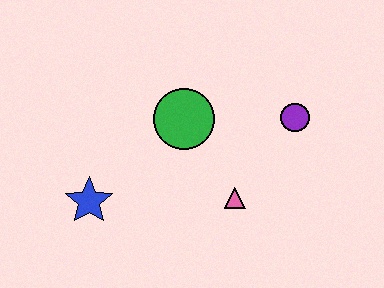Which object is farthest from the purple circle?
The blue star is farthest from the purple circle.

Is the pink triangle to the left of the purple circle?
Yes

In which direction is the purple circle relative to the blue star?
The purple circle is to the right of the blue star.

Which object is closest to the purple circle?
The pink triangle is closest to the purple circle.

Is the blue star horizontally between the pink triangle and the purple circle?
No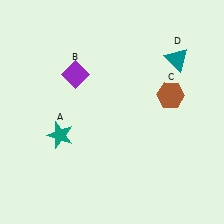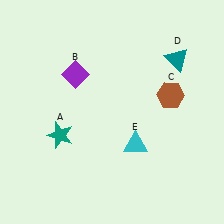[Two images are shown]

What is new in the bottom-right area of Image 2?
A cyan triangle (E) was added in the bottom-right area of Image 2.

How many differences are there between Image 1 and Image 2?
There is 1 difference between the two images.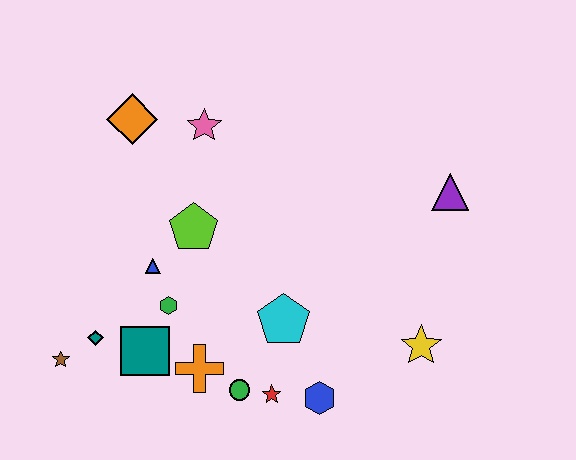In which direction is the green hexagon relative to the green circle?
The green hexagon is above the green circle.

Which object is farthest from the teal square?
The purple triangle is farthest from the teal square.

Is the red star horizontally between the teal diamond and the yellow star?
Yes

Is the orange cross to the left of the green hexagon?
No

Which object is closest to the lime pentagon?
The blue triangle is closest to the lime pentagon.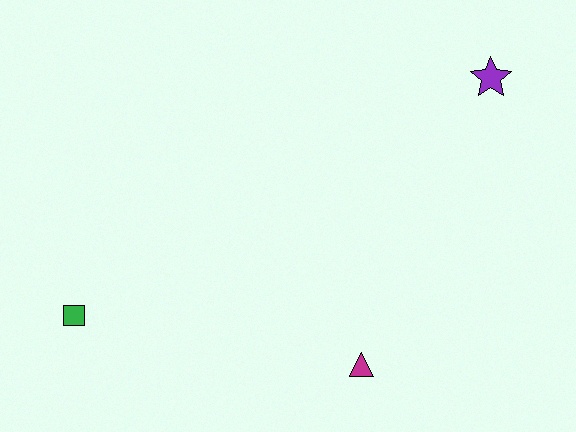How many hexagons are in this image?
There are no hexagons.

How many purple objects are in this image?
There is 1 purple object.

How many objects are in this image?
There are 3 objects.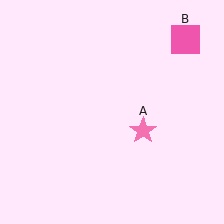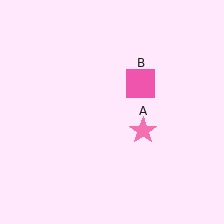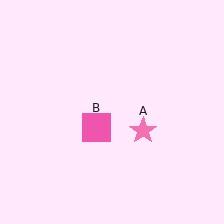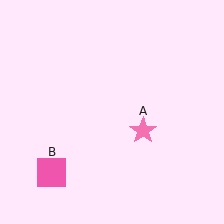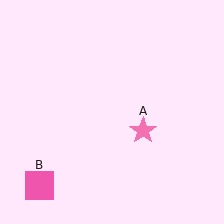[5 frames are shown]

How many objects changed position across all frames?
1 object changed position: pink square (object B).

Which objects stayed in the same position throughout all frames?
Pink star (object A) remained stationary.